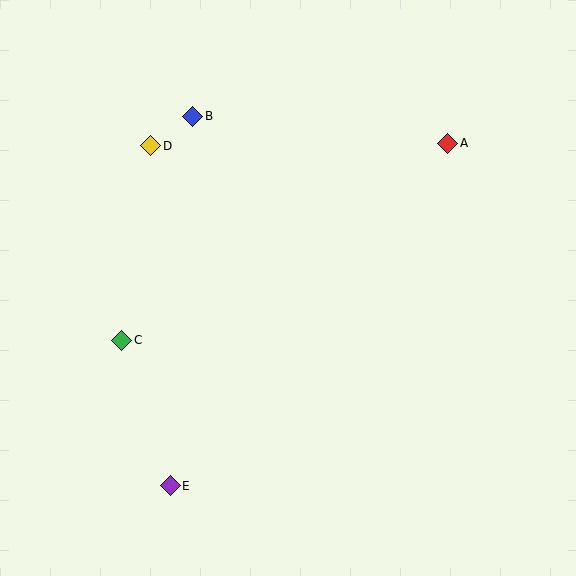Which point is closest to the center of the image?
Point C at (122, 340) is closest to the center.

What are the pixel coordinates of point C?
Point C is at (122, 340).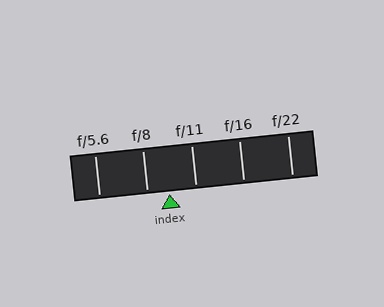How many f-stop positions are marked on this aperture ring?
There are 5 f-stop positions marked.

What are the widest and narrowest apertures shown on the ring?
The widest aperture shown is f/5.6 and the narrowest is f/22.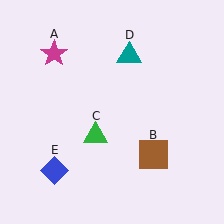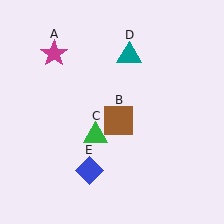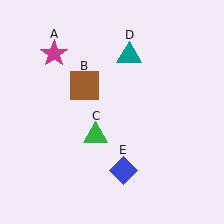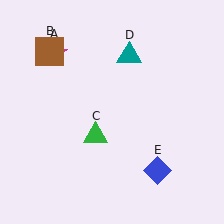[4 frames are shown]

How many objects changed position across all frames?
2 objects changed position: brown square (object B), blue diamond (object E).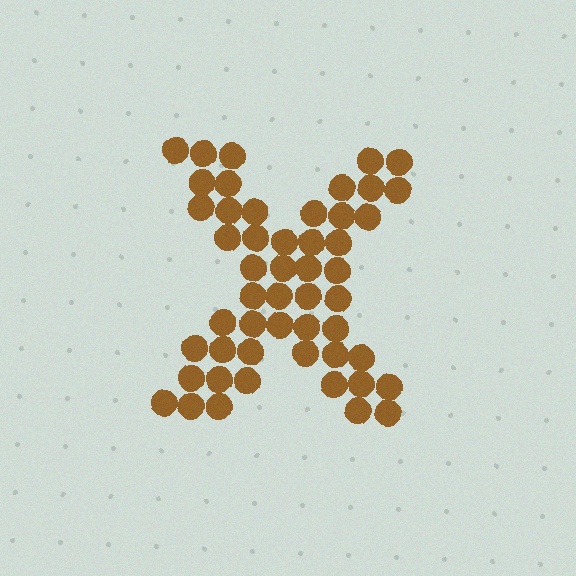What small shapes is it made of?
It is made of small circles.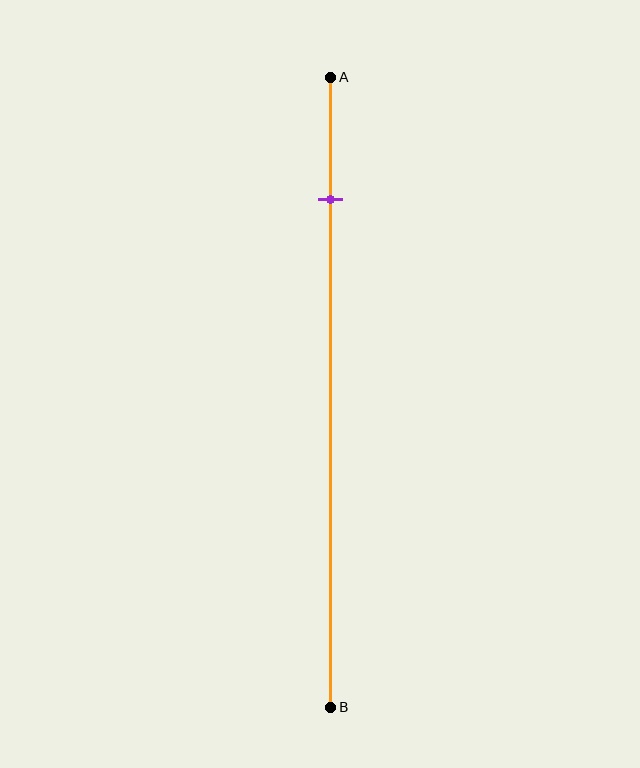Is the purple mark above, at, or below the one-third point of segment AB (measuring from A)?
The purple mark is above the one-third point of segment AB.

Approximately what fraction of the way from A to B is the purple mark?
The purple mark is approximately 20% of the way from A to B.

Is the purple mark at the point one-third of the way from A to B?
No, the mark is at about 20% from A, not at the 33% one-third point.